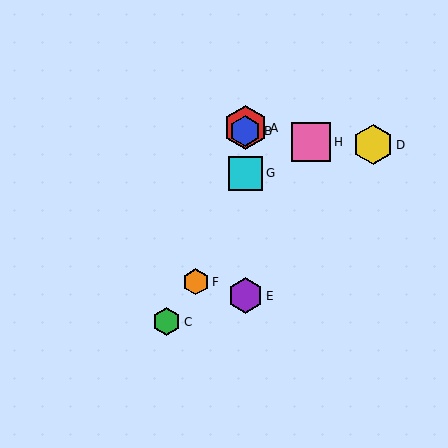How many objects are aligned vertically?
4 objects (A, B, E, G) are aligned vertically.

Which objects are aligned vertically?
Objects A, B, E, G are aligned vertically.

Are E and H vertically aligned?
No, E is at x≈245 and H is at x≈311.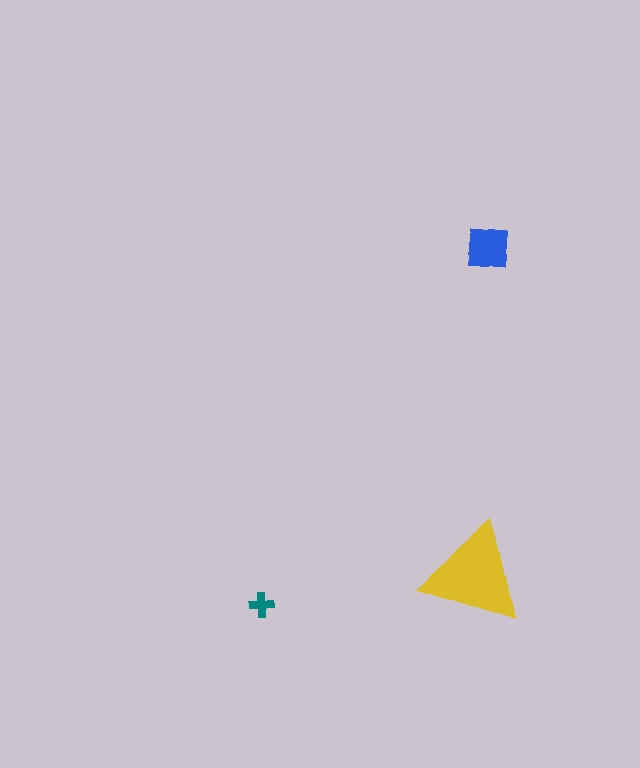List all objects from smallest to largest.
The teal cross, the blue square, the yellow triangle.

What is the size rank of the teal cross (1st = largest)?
3rd.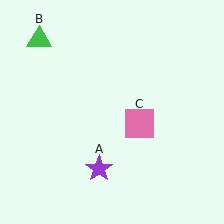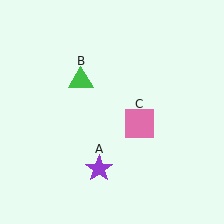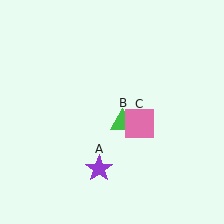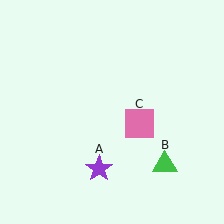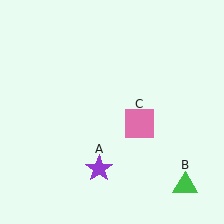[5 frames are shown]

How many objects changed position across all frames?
1 object changed position: green triangle (object B).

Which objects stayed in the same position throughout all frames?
Purple star (object A) and pink square (object C) remained stationary.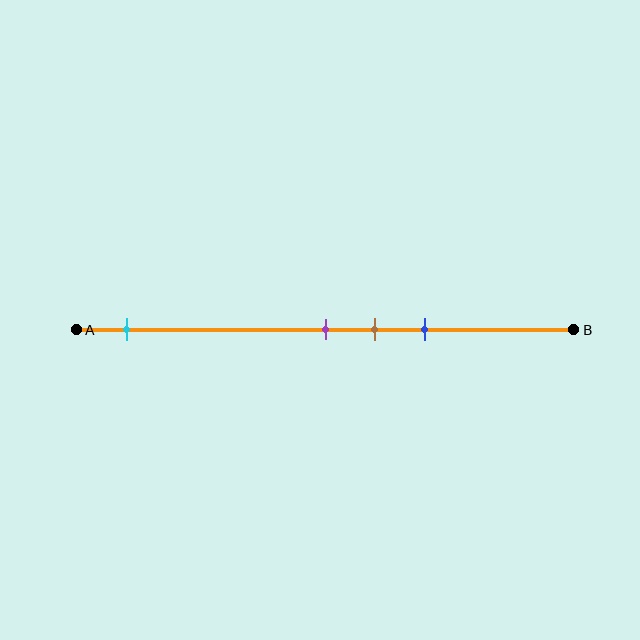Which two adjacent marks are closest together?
The purple and brown marks are the closest adjacent pair.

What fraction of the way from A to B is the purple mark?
The purple mark is approximately 50% (0.5) of the way from A to B.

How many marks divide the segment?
There are 4 marks dividing the segment.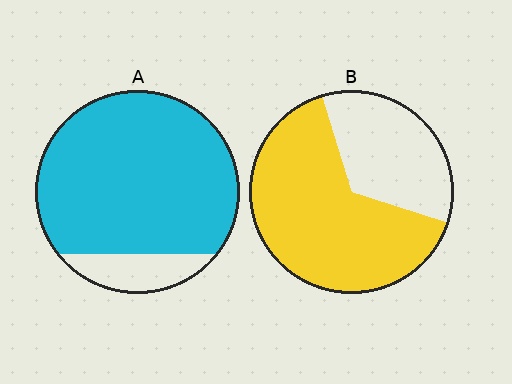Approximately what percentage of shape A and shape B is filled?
A is approximately 85% and B is approximately 65%.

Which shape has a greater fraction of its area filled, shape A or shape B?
Shape A.